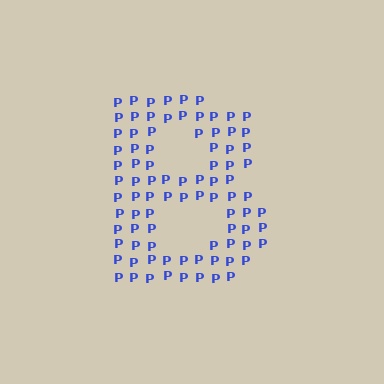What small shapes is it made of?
It is made of small letter P's.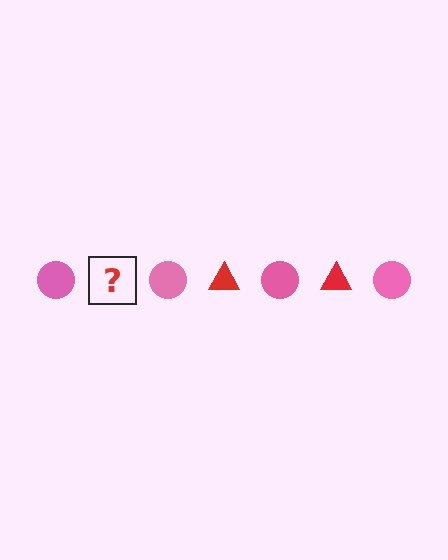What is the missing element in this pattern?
The missing element is a red triangle.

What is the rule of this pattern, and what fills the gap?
The rule is that the pattern alternates between pink circle and red triangle. The gap should be filled with a red triangle.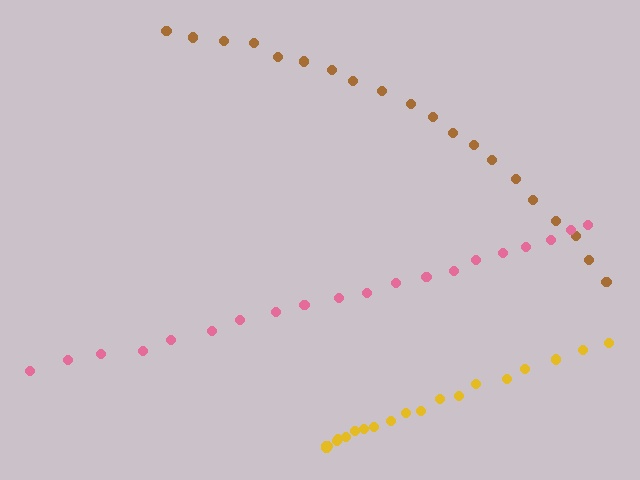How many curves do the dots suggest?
There are 3 distinct paths.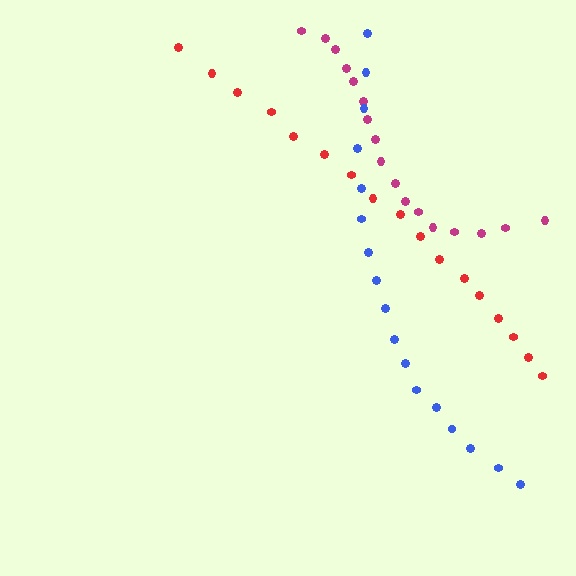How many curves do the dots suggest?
There are 3 distinct paths.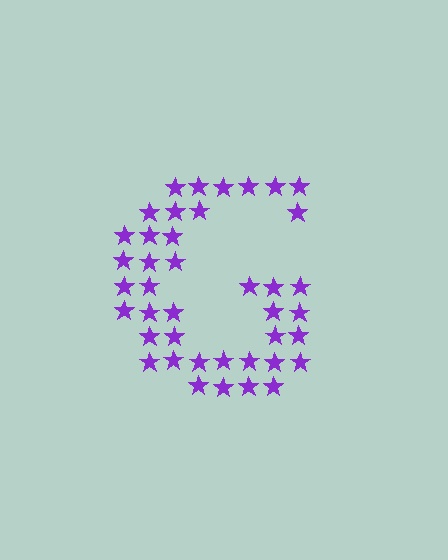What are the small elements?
The small elements are stars.